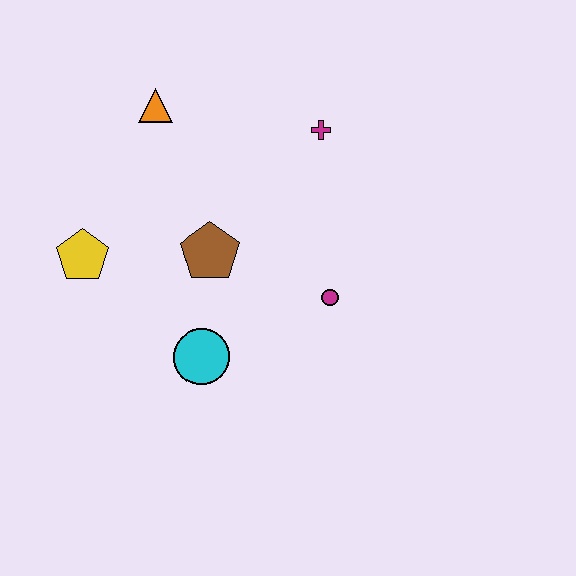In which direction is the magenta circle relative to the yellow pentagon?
The magenta circle is to the right of the yellow pentagon.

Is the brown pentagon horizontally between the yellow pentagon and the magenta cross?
Yes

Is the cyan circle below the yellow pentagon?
Yes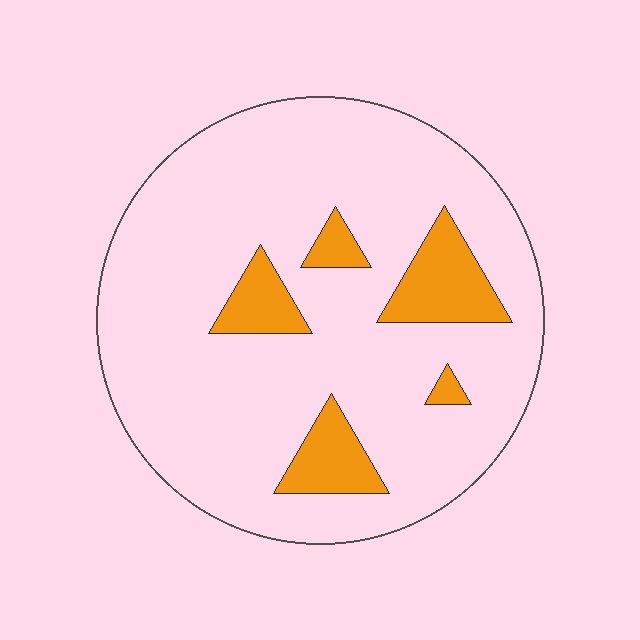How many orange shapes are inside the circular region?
5.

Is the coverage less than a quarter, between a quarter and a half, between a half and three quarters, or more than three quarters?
Less than a quarter.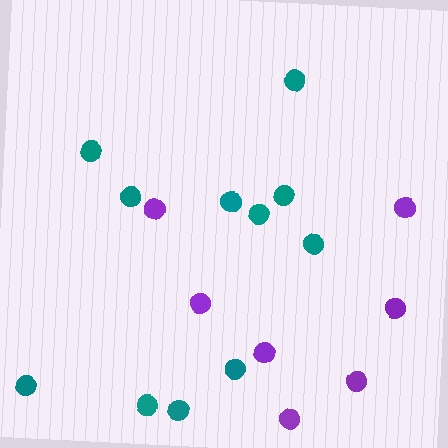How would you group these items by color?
There are 2 groups: one group of teal circles (11) and one group of purple circles (7).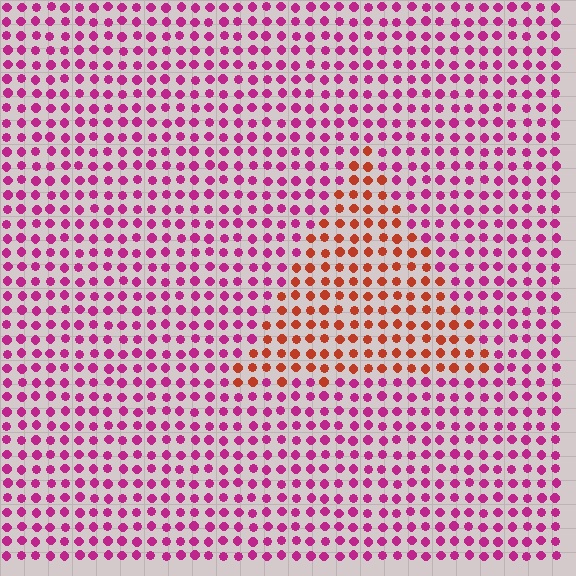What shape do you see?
I see a triangle.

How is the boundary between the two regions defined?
The boundary is defined purely by a slight shift in hue (about 50 degrees). Spacing, size, and orientation are identical on both sides.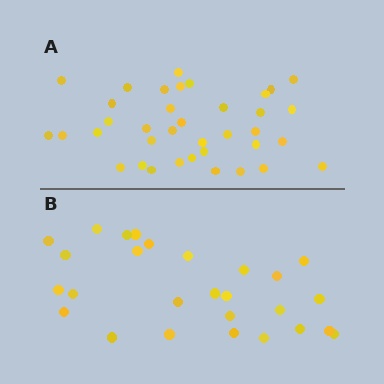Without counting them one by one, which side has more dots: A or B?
Region A (the top region) has more dots.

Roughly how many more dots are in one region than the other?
Region A has roughly 10 or so more dots than region B.